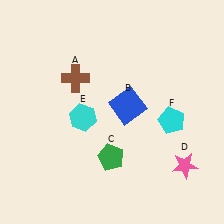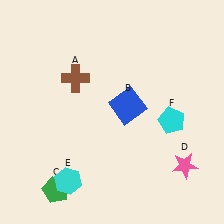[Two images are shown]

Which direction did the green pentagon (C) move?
The green pentagon (C) moved left.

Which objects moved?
The objects that moved are: the green pentagon (C), the cyan hexagon (E).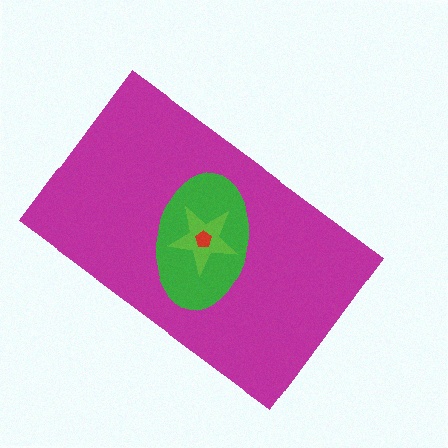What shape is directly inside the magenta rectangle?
The green ellipse.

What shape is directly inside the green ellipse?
The lime star.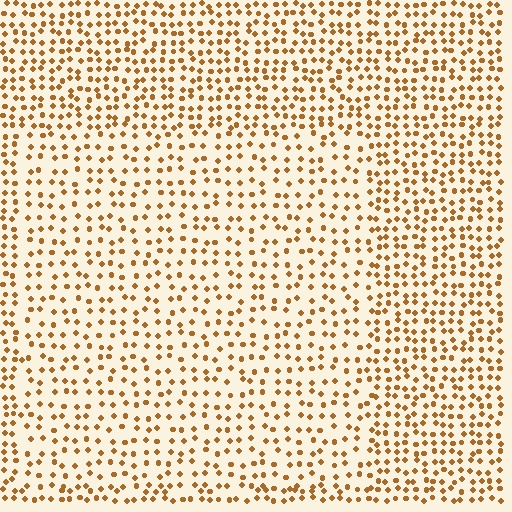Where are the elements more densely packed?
The elements are more densely packed outside the rectangle boundary.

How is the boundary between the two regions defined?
The boundary is defined by a change in element density (approximately 1.6x ratio). All elements are the same color, size, and shape.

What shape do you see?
I see a rectangle.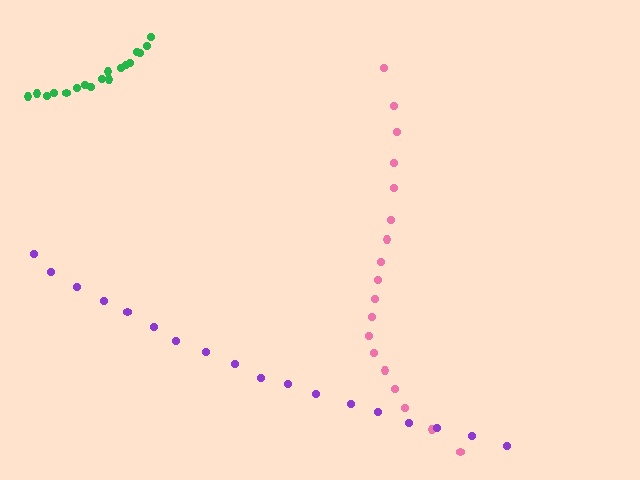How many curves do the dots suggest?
There are 3 distinct paths.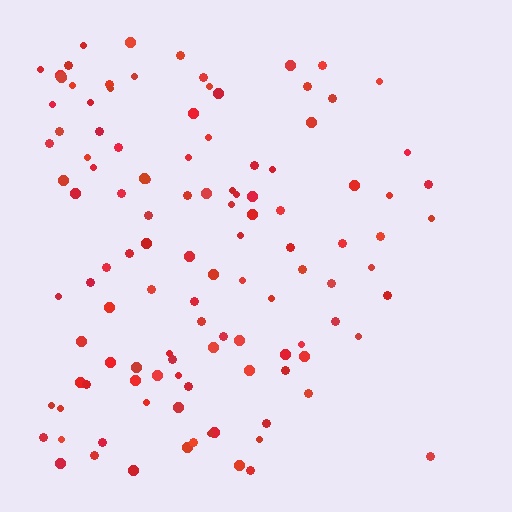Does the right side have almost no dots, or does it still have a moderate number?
Still a moderate number, just noticeably fewer than the left.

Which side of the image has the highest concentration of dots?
The left.